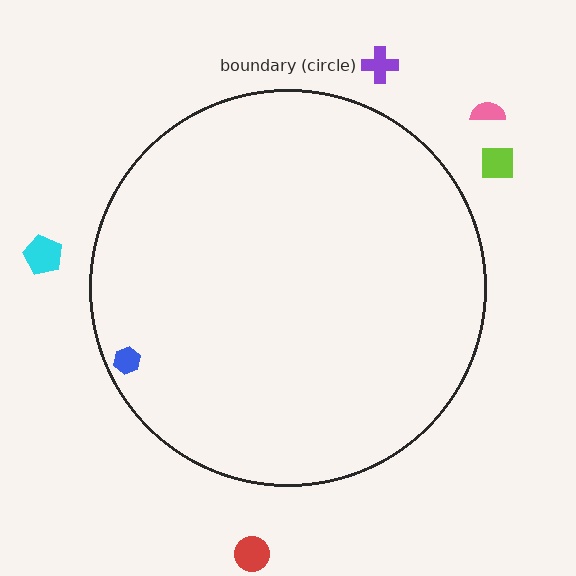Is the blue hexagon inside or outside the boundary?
Inside.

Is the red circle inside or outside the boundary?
Outside.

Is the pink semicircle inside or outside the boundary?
Outside.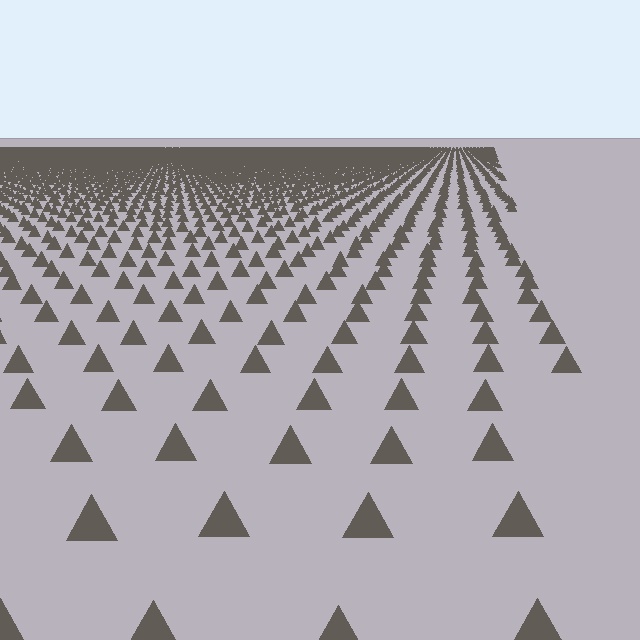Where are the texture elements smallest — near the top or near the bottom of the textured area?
Near the top.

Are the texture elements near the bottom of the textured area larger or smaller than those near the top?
Larger. Near the bottom, elements are closer to the viewer and appear at a bigger on-screen size.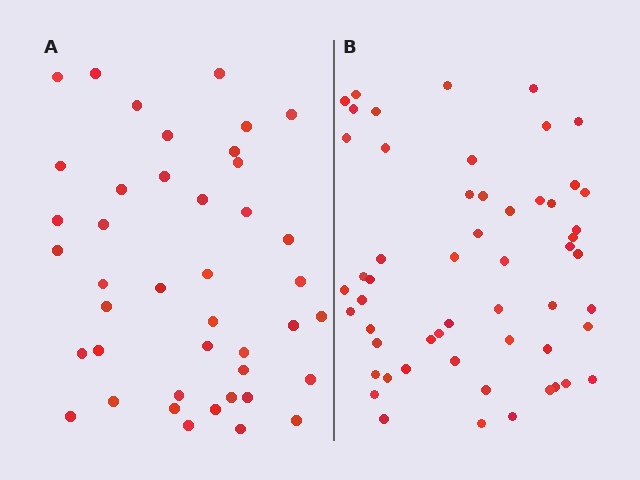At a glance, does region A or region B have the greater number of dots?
Region B (the right region) has more dots.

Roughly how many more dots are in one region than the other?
Region B has approximately 15 more dots than region A.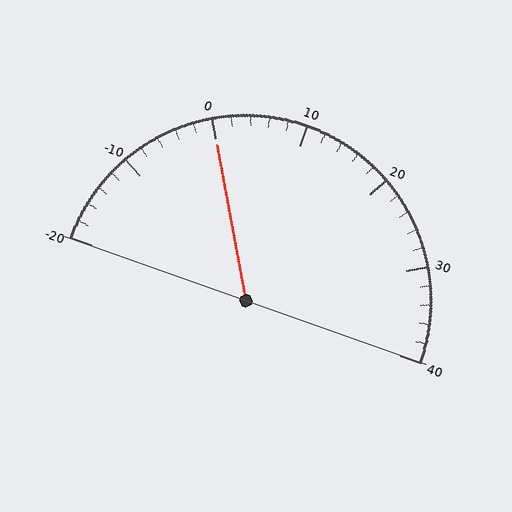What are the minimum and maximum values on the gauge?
The gauge ranges from -20 to 40.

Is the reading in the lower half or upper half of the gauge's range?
The reading is in the lower half of the range (-20 to 40).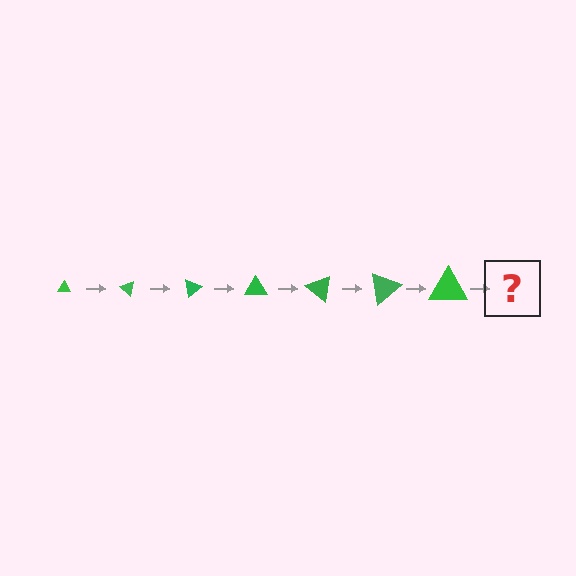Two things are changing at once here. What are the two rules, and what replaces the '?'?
The two rules are that the triangle grows larger each step and it rotates 40 degrees each step. The '?' should be a triangle, larger than the previous one and rotated 280 degrees from the start.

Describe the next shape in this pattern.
It should be a triangle, larger than the previous one and rotated 280 degrees from the start.